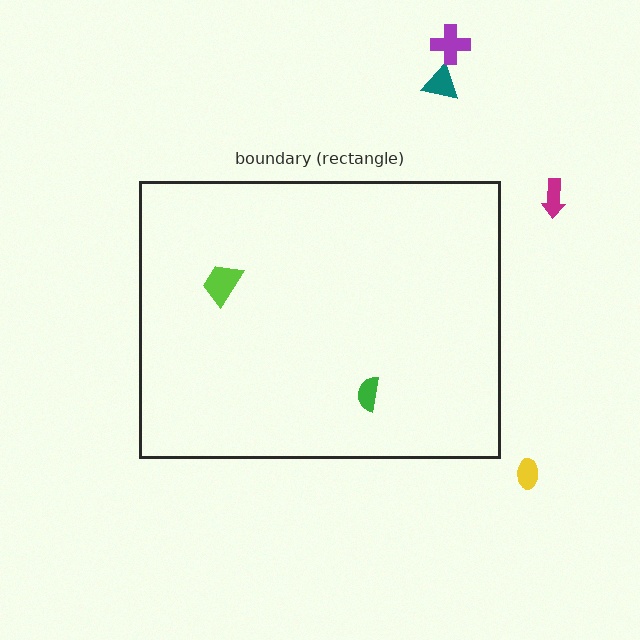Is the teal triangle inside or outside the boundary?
Outside.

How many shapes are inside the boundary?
2 inside, 4 outside.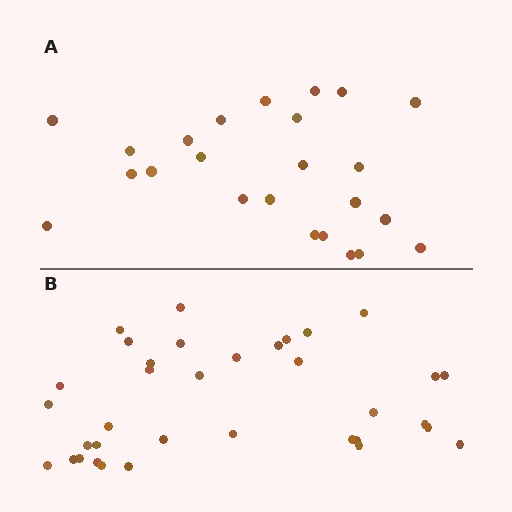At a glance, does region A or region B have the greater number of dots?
Region B (the bottom region) has more dots.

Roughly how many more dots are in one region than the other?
Region B has roughly 12 or so more dots than region A.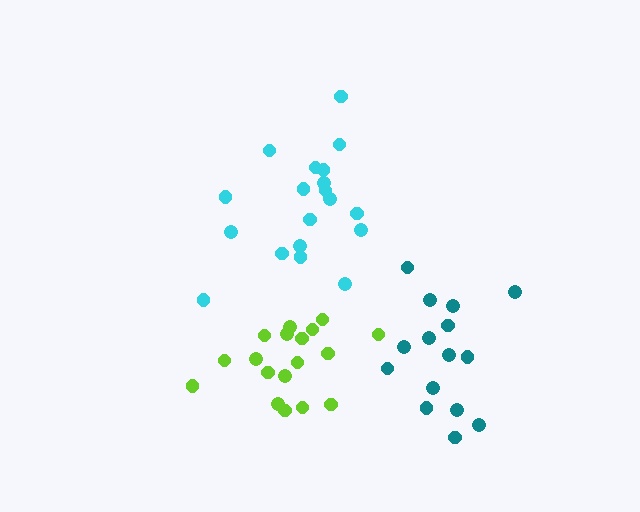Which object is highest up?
The cyan cluster is topmost.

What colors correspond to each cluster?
The clusters are colored: lime, cyan, teal.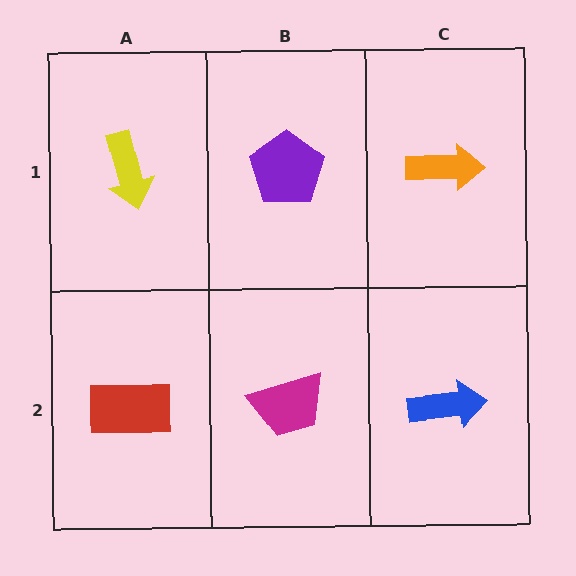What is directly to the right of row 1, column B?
An orange arrow.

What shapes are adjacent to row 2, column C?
An orange arrow (row 1, column C), a magenta trapezoid (row 2, column B).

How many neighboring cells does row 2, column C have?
2.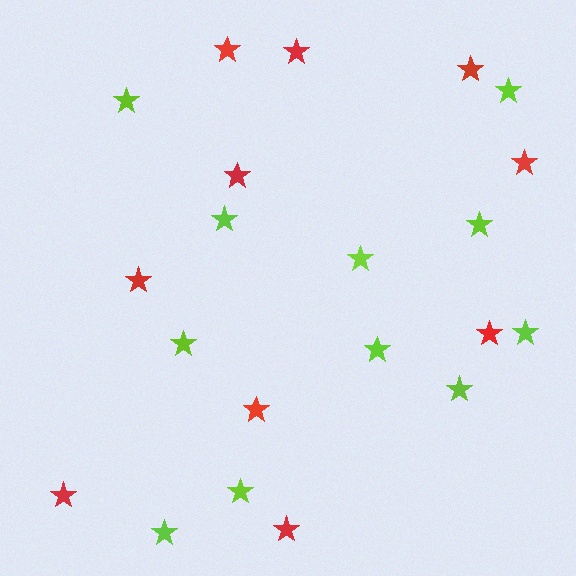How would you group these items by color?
There are 2 groups: one group of lime stars (11) and one group of red stars (10).